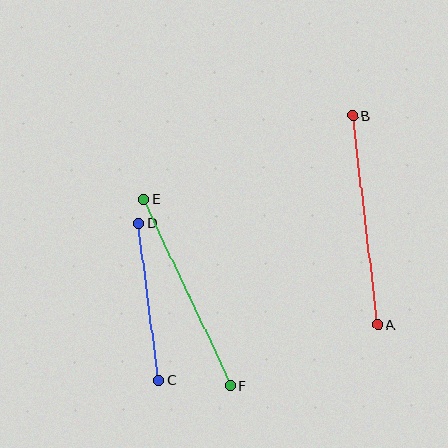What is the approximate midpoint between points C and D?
The midpoint is at approximately (149, 302) pixels.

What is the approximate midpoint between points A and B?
The midpoint is at approximately (365, 220) pixels.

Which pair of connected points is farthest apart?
Points A and B are farthest apart.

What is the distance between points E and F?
The distance is approximately 206 pixels.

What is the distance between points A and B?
The distance is approximately 210 pixels.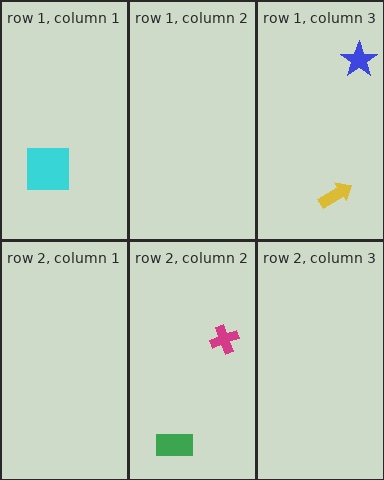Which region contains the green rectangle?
The row 2, column 2 region.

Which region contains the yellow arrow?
The row 1, column 3 region.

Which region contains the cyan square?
The row 1, column 1 region.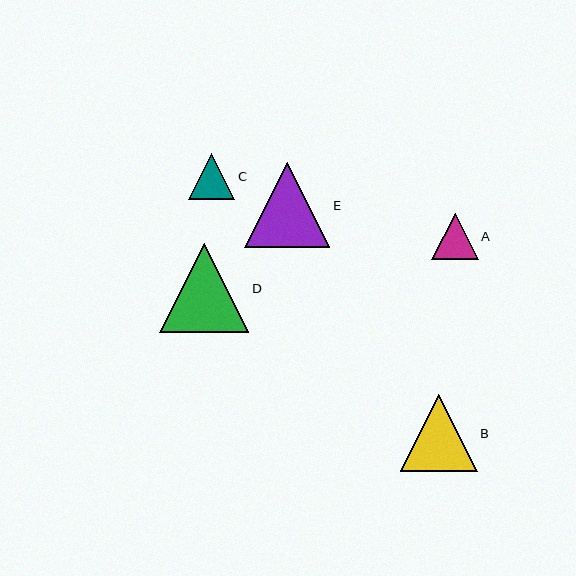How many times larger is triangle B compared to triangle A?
Triangle B is approximately 1.6 times the size of triangle A.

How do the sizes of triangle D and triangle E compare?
Triangle D and triangle E are approximately the same size.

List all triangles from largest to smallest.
From largest to smallest: D, E, B, A, C.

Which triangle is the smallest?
Triangle C is the smallest with a size of approximately 46 pixels.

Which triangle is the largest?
Triangle D is the largest with a size of approximately 89 pixels.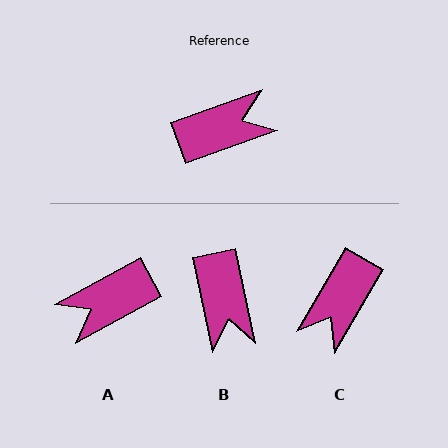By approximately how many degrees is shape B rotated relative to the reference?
Approximately 98 degrees clockwise.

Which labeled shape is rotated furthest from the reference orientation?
A, about 171 degrees away.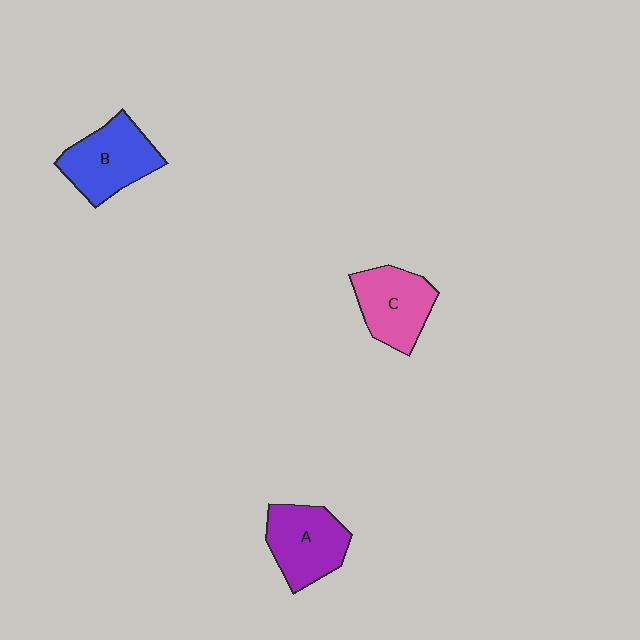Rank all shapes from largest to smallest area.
From largest to smallest: B (blue), A (purple), C (pink).